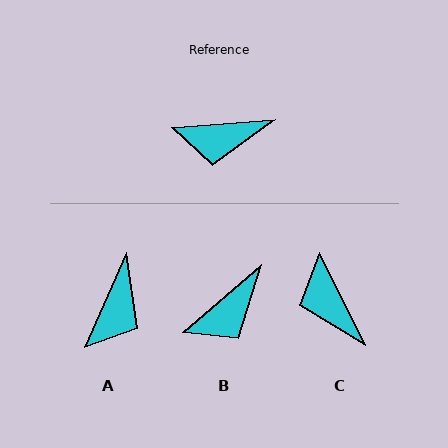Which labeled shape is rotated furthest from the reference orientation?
C, about 67 degrees away.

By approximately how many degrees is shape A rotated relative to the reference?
Approximately 62 degrees counter-clockwise.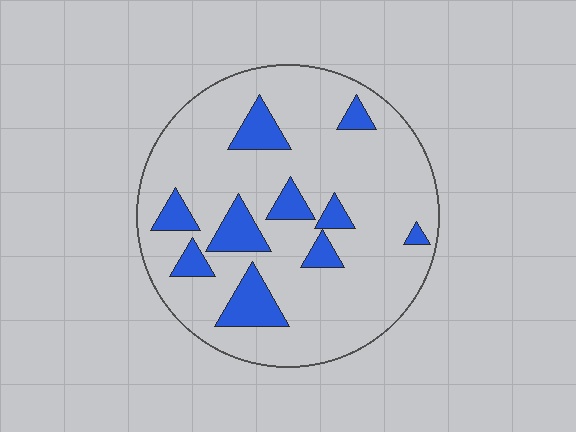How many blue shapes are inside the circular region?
10.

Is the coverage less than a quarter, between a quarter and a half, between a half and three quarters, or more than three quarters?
Less than a quarter.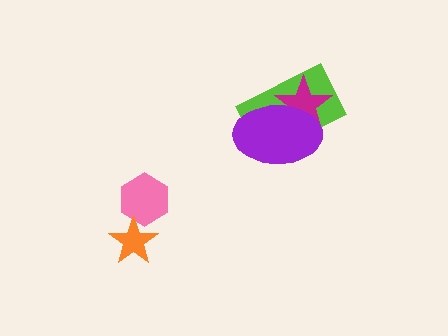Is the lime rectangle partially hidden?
Yes, it is partially covered by another shape.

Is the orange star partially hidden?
No, no other shape covers it.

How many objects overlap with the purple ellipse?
2 objects overlap with the purple ellipse.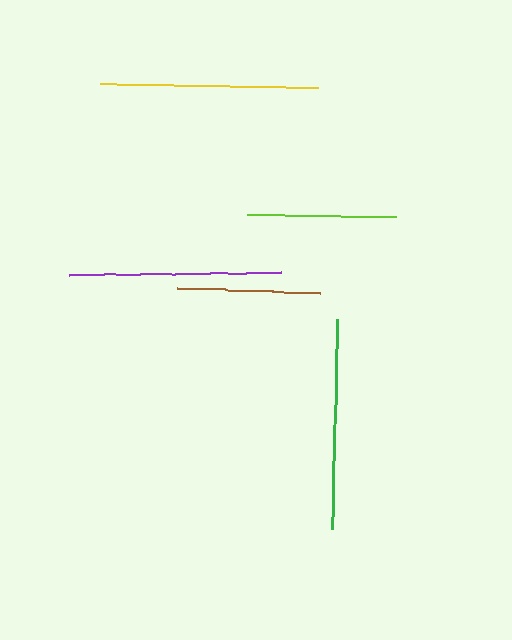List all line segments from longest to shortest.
From longest to shortest: yellow, purple, green, lime, brown.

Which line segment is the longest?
The yellow line is the longest at approximately 219 pixels.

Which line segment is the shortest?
The brown line is the shortest at approximately 144 pixels.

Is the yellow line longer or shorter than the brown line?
The yellow line is longer than the brown line.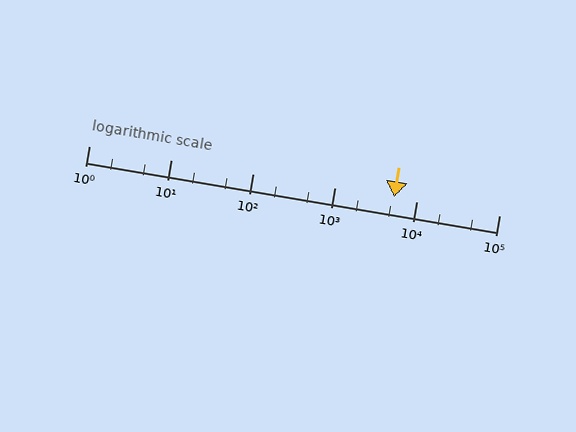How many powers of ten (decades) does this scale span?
The scale spans 5 decades, from 1 to 100000.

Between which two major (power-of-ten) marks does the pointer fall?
The pointer is between 1000 and 10000.